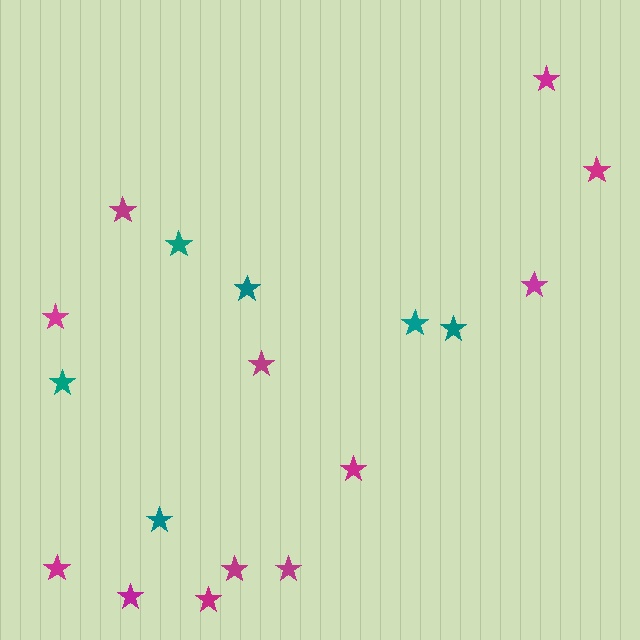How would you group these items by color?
There are 2 groups: one group of magenta stars (12) and one group of teal stars (6).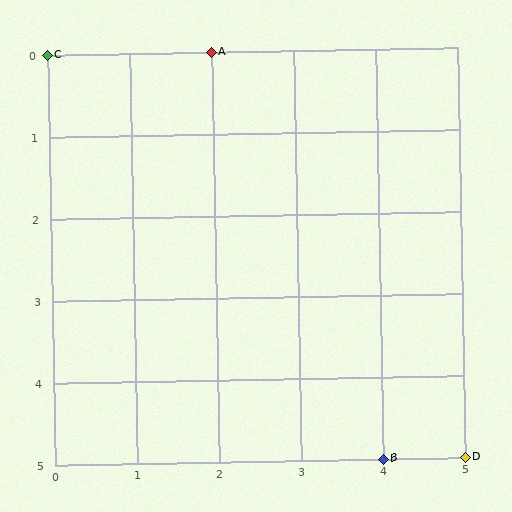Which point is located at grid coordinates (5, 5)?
Point D is at (5, 5).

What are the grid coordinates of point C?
Point C is at grid coordinates (0, 0).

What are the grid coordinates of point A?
Point A is at grid coordinates (2, 0).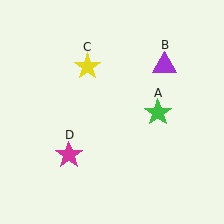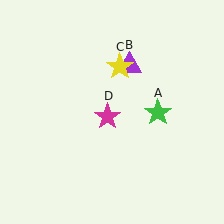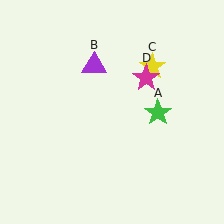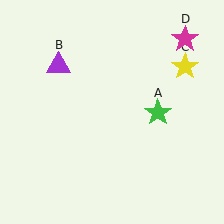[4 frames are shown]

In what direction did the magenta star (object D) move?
The magenta star (object D) moved up and to the right.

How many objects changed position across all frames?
3 objects changed position: purple triangle (object B), yellow star (object C), magenta star (object D).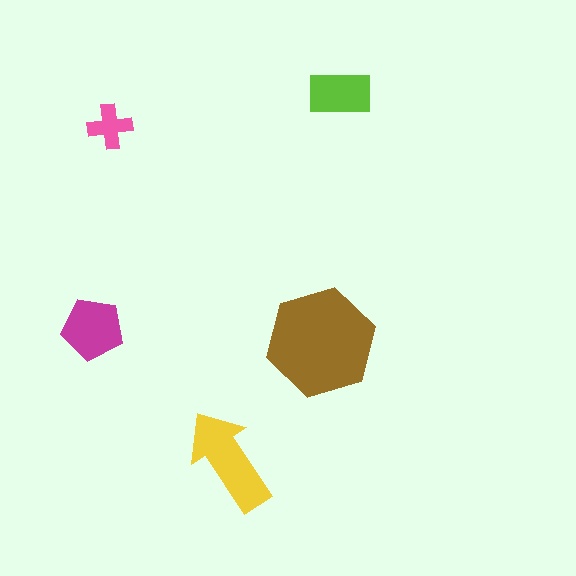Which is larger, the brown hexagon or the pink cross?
The brown hexagon.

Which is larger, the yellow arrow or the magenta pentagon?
The yellow arrow.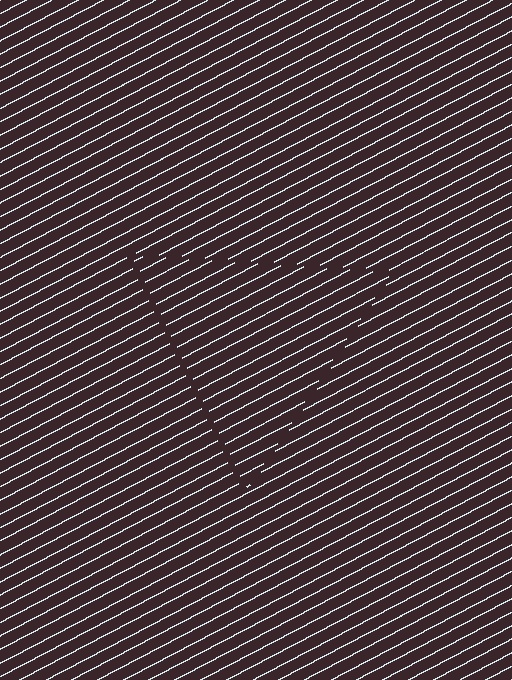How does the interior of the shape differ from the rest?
The interior of the shape contains the same grating, shifted by half a period — the contour is defined by the phase discontinuity where line-ends from the inner and outer gratings abut.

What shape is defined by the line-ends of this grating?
An illusory triangle. The interior of the shape contains the same grating, shifted by half a period — the contour is defined by the phase discontinuity where line-ends from the inner and outer gratings abut.